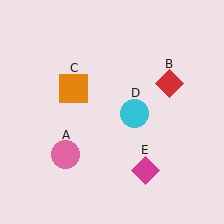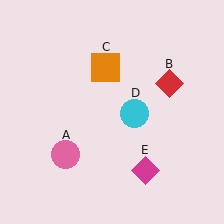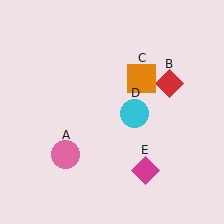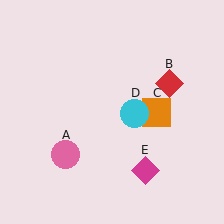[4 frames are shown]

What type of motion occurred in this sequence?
The orange square (object C) rotated clockwise around the center of the scene.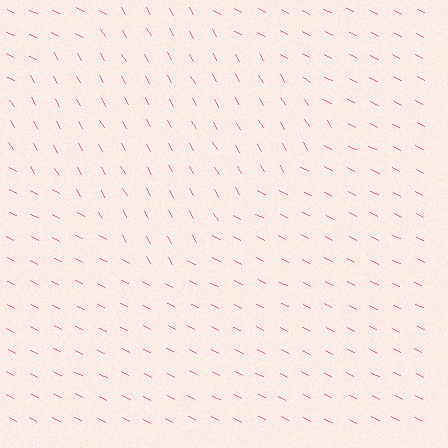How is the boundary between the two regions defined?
The boundary is defined purely by a change in line orientation (approximately 32 degrees difference). All lines are the same color and thickness.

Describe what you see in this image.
The image is filled with small pink line segments. A diamond region in the image has lines oriented differently from the surrounding lines, creating a visible texture boundary.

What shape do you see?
I see a diamond.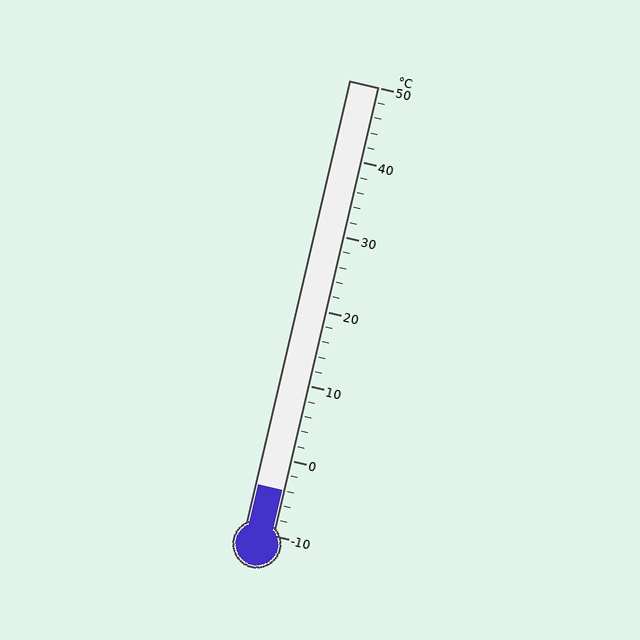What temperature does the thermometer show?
The thermometer shows approximately -4°C.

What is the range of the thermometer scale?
The thermometer scale ranges from -10°C to 50°C.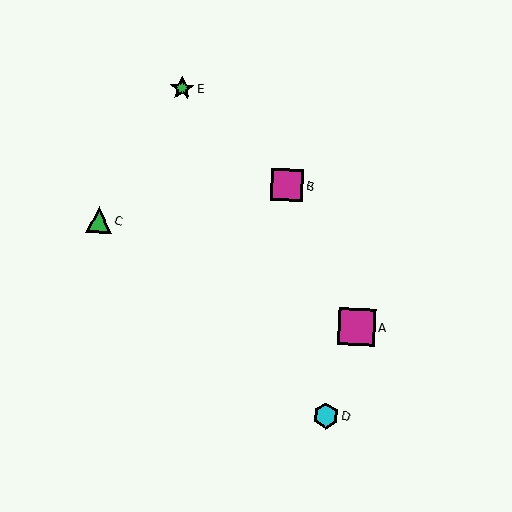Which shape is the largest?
The magenta square (labeled A) is the largest.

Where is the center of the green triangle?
The center of the green triangle is at (99, 220).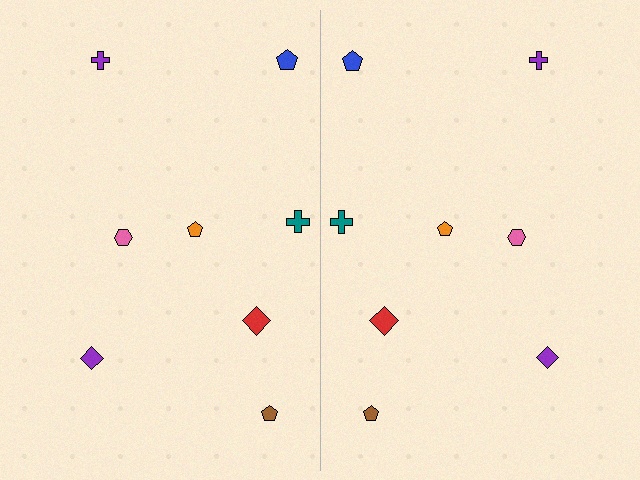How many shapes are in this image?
There are 16 shapes in this image.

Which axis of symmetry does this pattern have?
The pattern has a vertical axis of symmetry running through the center of the image.